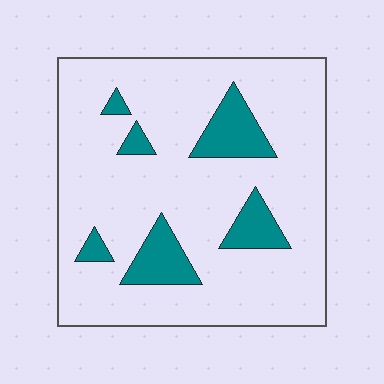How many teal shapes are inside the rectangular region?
6.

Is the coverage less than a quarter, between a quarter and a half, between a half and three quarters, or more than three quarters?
Less than a quarter.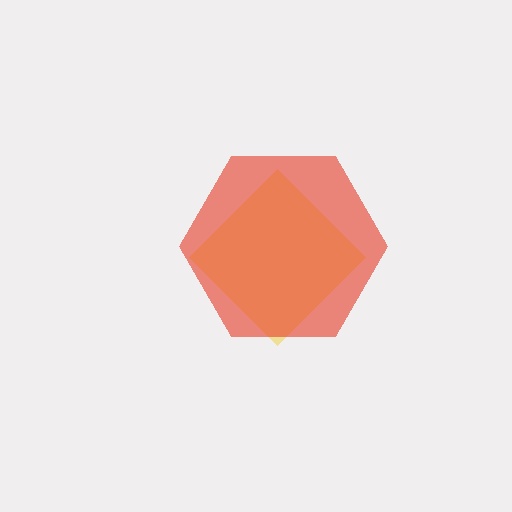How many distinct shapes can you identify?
There are 2 distinct shapes: a yellow diamond, a red hexagon.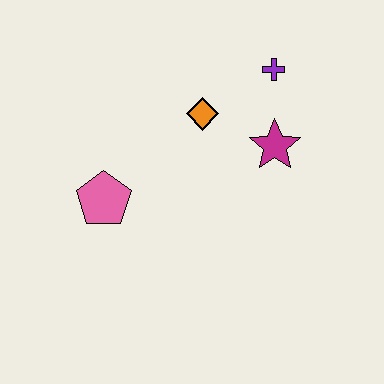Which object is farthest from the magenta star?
The pink pentagon is farthest from the magenta star.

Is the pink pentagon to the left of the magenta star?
Yes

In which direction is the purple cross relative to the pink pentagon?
The purple cross is to the right of the pink pentagon.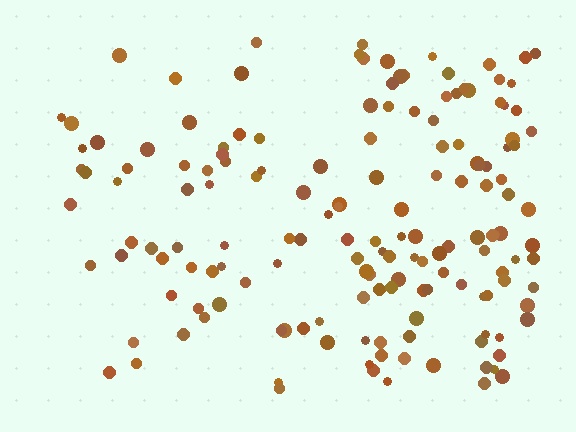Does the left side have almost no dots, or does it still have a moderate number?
Still a moderate number, just noticeably fewer than the right.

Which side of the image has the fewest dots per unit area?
The left.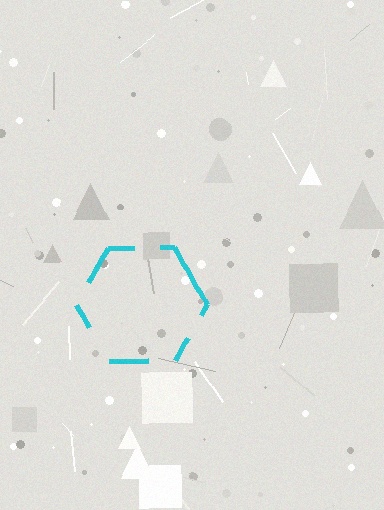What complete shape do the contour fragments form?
The contour fragments form a hexagon.